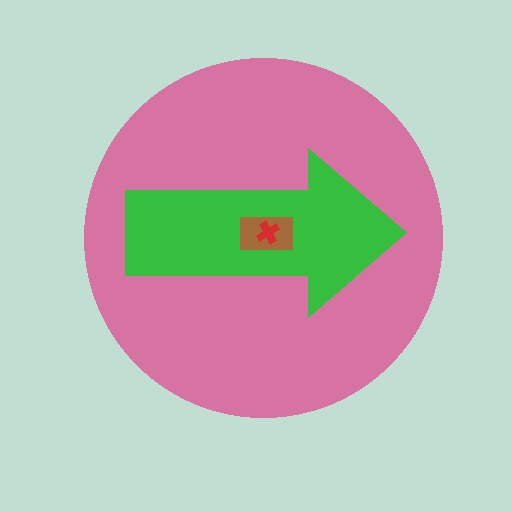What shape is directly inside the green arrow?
The brown rectangle.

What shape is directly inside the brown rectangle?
The red cross.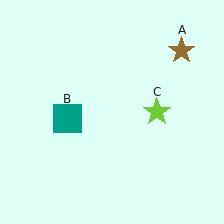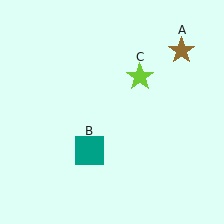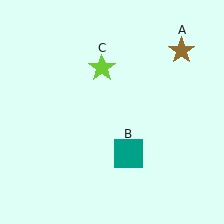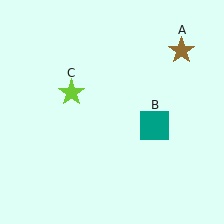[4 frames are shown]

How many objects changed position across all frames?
2 objects changed position: teal square (object B), lime star (object C).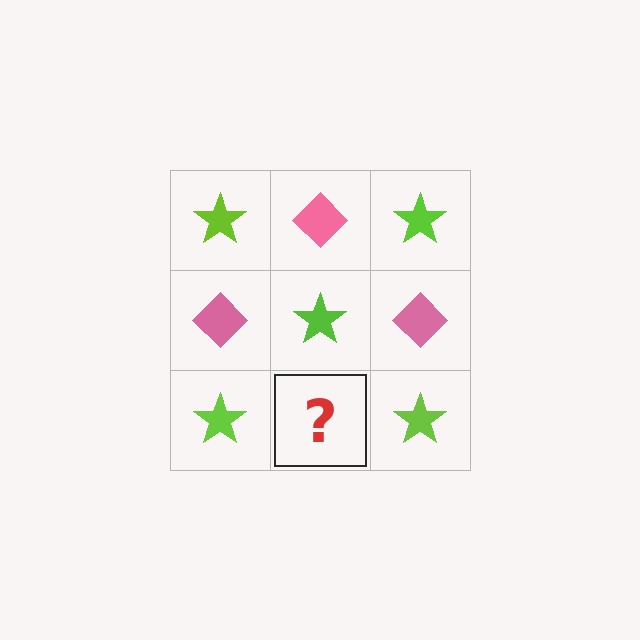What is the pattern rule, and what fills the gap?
The rule is that it alternates lime star and pink diamond in a checkerboard pattern. The gap should be filled with a pink diamond.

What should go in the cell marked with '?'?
The missing cell should contain a pink diamond.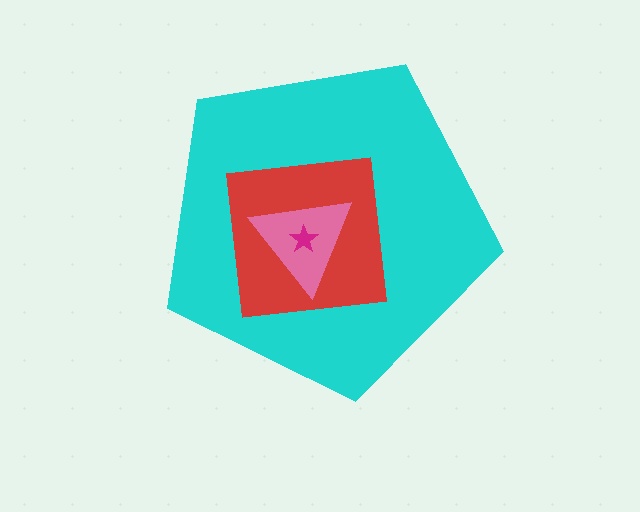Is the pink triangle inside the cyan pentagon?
Yes.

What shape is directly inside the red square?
The pink triangle.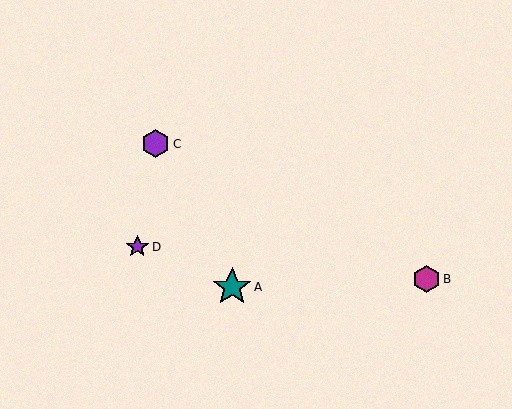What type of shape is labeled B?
Shape B is a magenta hexagon.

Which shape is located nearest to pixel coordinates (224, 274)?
The teal star (labeled A) at (232, 287) is nearest to that location.